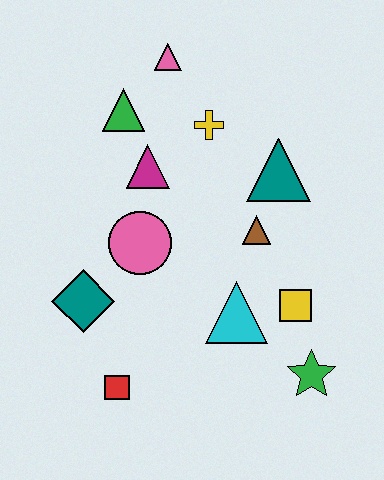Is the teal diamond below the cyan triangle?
No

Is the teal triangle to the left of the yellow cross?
No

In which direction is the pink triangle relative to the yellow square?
The pink triangle is above the yellow square.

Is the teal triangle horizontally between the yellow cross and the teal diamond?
No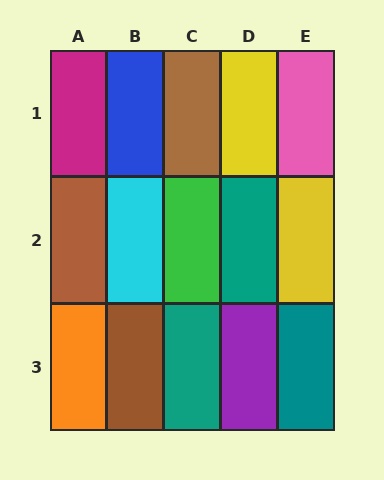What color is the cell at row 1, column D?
Yellow.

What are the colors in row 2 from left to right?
Brown, cyan, green, teal, yellow.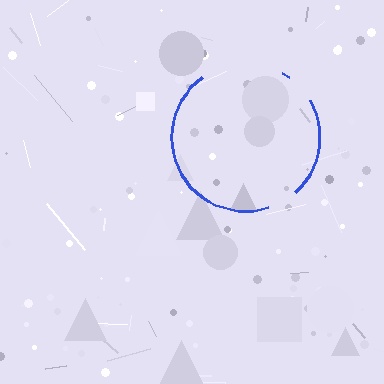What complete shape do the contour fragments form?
The contour fragments form a circle.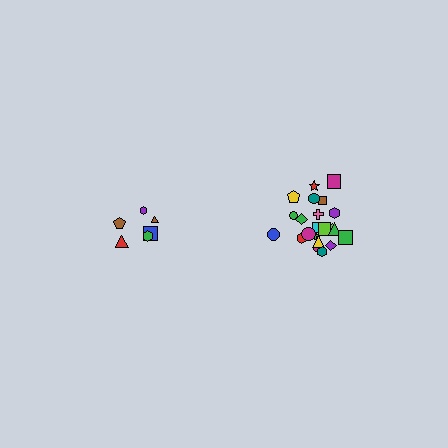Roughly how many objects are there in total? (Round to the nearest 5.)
Roughly 30 objects in total.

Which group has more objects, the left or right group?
The right group.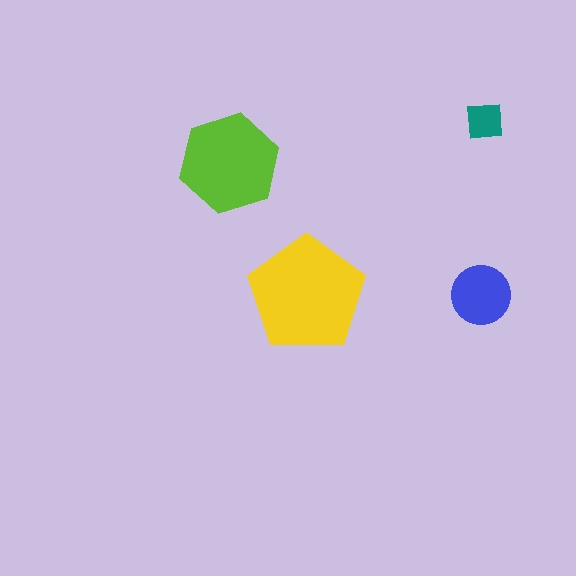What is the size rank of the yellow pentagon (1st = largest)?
1st.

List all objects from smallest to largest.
The teal square, the blue circle, the lime hexagon, the yellow pentagon.